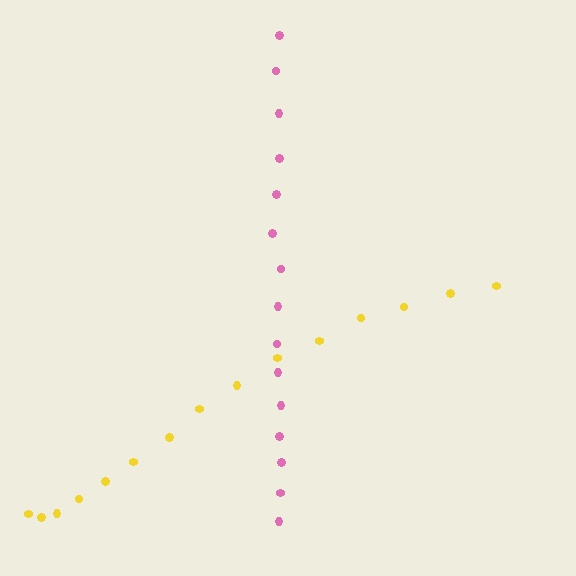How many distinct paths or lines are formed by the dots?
There are 2 distinct paths.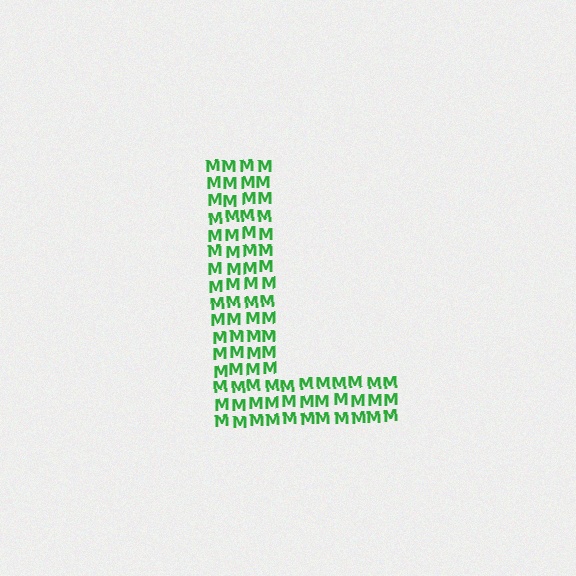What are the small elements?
The small elements are letter M's.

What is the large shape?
The large shape is the letter L.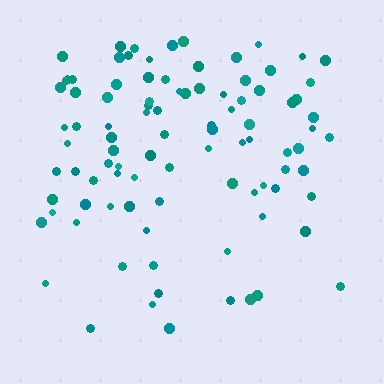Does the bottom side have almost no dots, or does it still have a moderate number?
Still a moderate number, just noticeably fewer than the top.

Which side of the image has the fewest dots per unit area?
The bottom.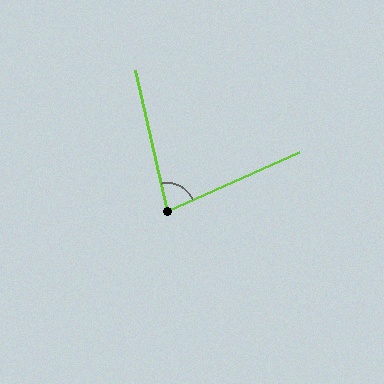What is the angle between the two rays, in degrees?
Approximately 79 degrees.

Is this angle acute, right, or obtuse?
It is acute.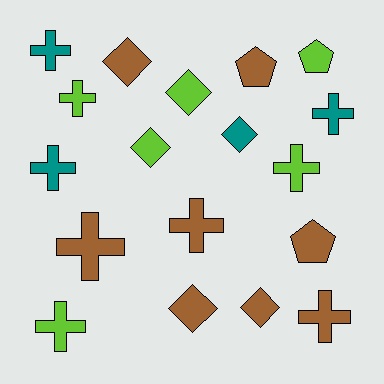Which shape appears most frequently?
Cross, with 9 objects.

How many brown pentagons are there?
There are 2 brown pentagons.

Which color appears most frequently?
Brown, with 8 objects.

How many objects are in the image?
There are 18 objects.